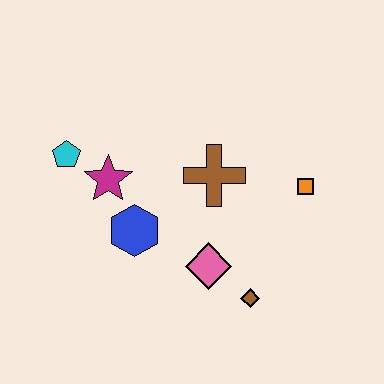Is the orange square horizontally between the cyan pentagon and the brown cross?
No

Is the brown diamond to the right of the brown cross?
Yes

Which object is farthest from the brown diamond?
The cyan pentagon is farthest from the brown diamond.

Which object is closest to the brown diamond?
The pink diamond is closest to the brown diamond.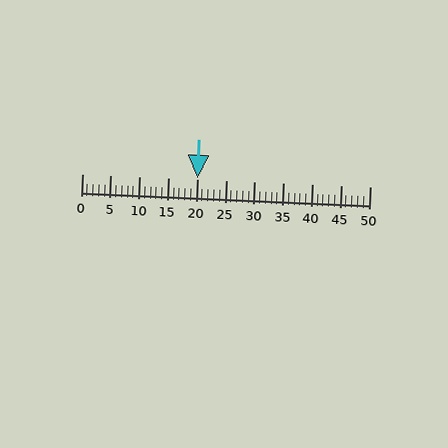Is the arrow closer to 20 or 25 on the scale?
The arrow is closer to 20.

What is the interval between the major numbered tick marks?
The major tick marks are spaced 5 units apart.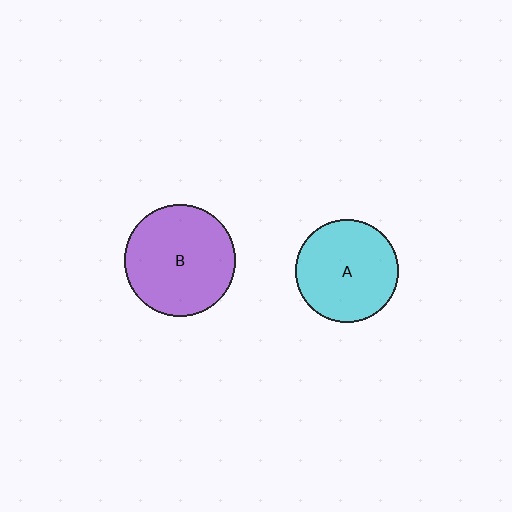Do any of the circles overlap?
No, none of the circles overlap.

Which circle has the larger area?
Circle B (purple).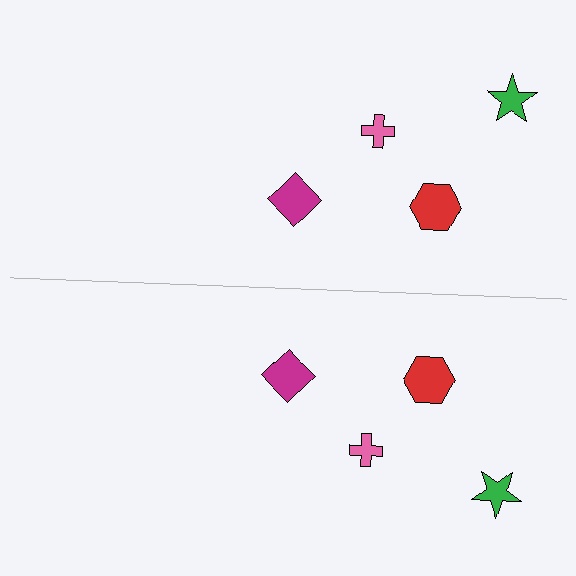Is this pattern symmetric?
Yes, this pattern has bilateral (reflection) symmetry.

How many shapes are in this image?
There are 8 shapes in this image.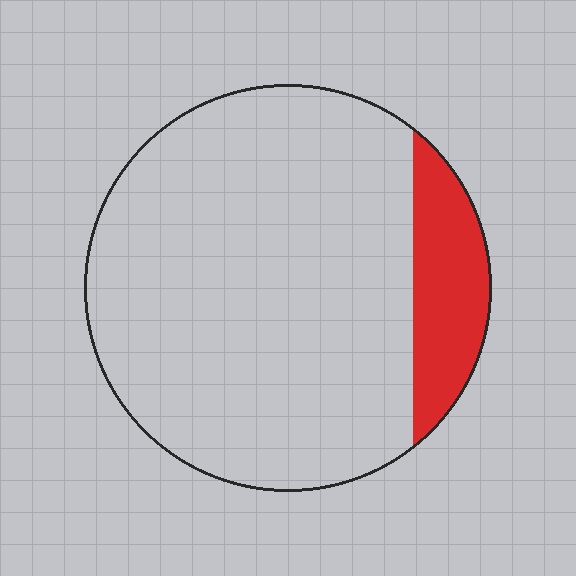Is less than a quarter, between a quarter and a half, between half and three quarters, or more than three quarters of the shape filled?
Less than a quarter.